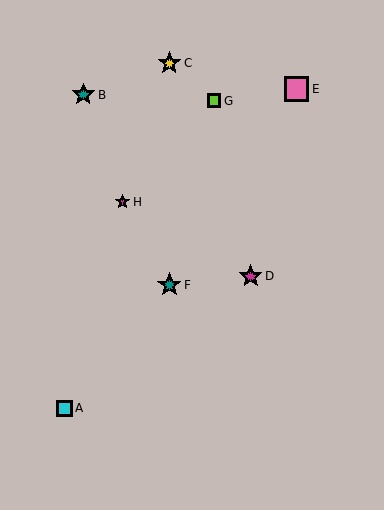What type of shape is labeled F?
Shape F is a teal star.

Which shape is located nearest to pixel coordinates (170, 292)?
The teal star (labeled F) at (169, 285) is nearest to that location.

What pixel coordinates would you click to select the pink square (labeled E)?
Click at (297, 89) to select the pink square E.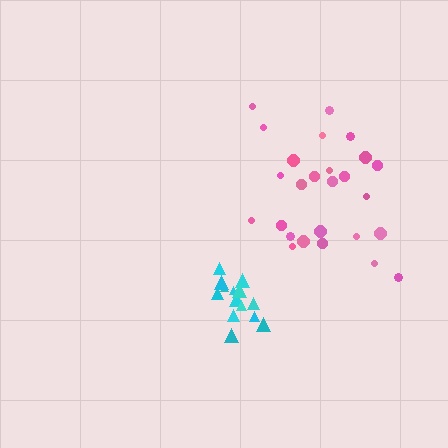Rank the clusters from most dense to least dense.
cyan, pink.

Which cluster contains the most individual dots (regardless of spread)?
Pink (26).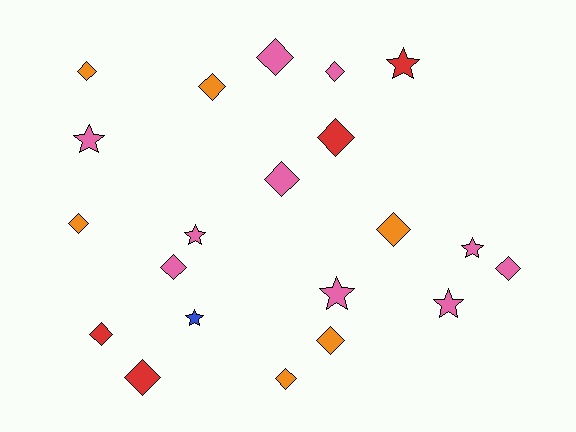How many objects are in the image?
There are 21 objects.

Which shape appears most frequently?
Diamond, with 14 objects.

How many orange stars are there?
There are no orange stars.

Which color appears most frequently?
Pink, with 10 objects.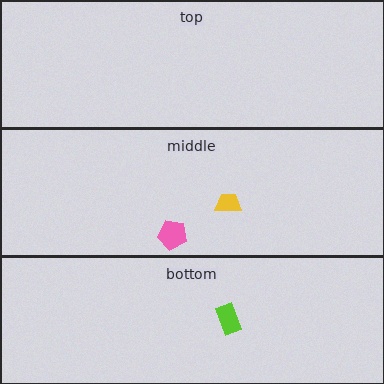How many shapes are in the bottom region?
1.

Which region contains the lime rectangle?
The bottom region.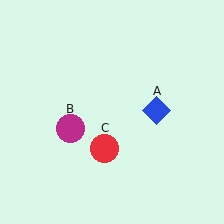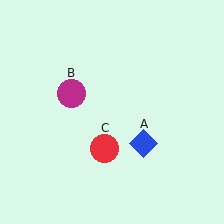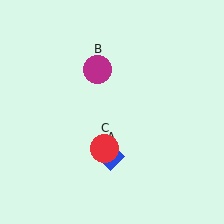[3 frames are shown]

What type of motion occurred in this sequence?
The blue diamond (object A), magenta circle (object B) rotated clockwise around the center of the scene.